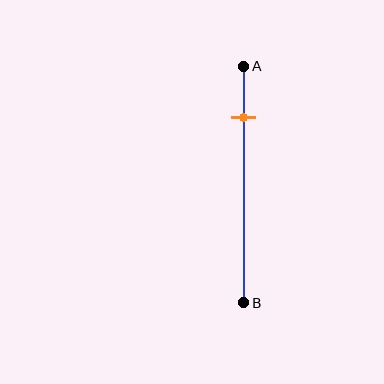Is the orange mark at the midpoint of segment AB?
No, the mark is at about 20% from A, not at the 50% midpoint.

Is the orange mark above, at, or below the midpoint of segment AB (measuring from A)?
The orange mark is above the midpoint of segment AB.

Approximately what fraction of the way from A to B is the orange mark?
The orange mark is approximately 20% of the way from A to B.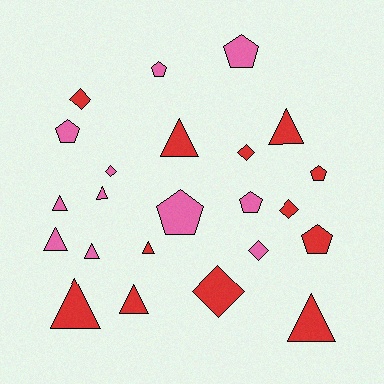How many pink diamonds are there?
There are 2 pink diamonds.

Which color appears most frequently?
Red, with 12 objects.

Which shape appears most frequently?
Triangle, with 10 objects.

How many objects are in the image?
There are 23 objects.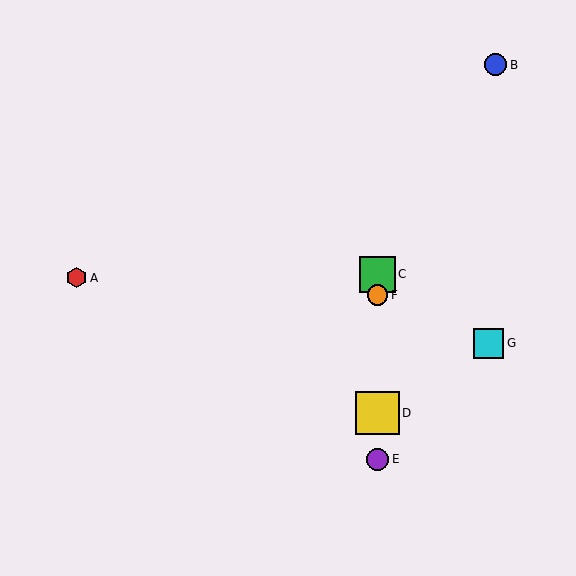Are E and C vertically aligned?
Yes, both are at x≈378.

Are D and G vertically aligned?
No, D is at x≈378 and G is at x≈489.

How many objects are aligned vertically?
4 objects (C, D, E, F) are aligned vertically.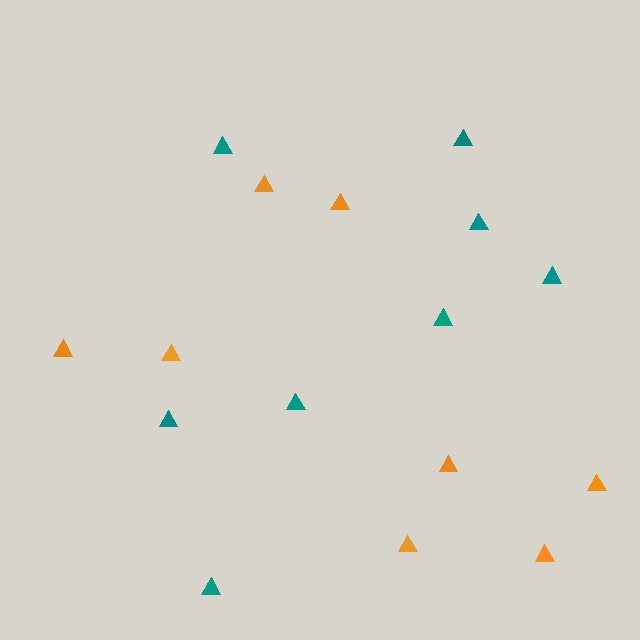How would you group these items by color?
There are 2 groups: one group of orange triangles (8) and one group of teal triangles (8).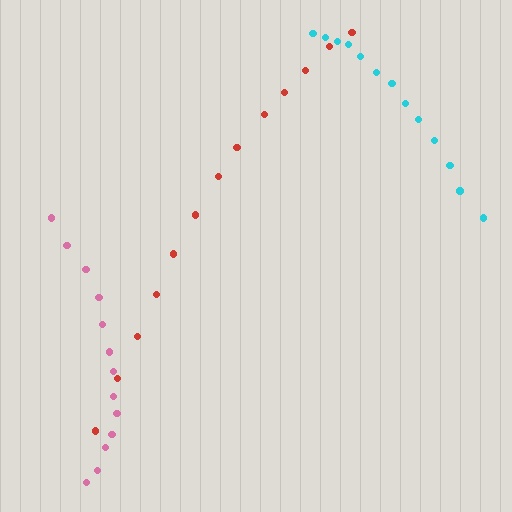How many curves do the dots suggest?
There are 3 distinct paths.